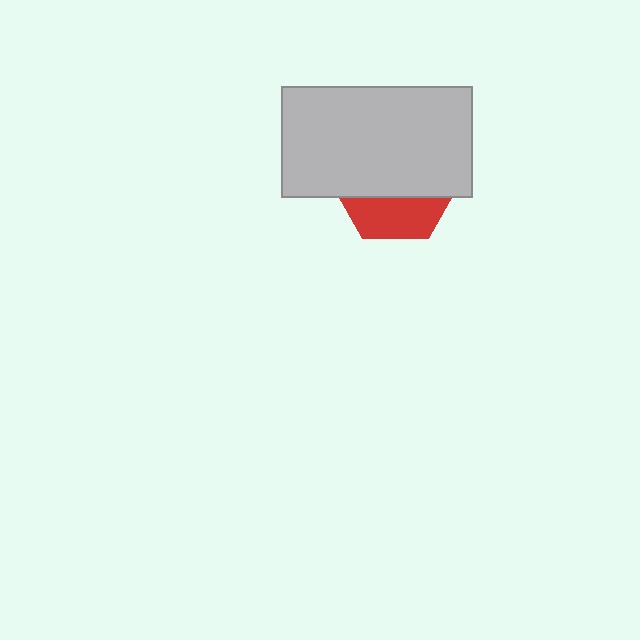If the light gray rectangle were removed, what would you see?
You would see the complete red hexagon.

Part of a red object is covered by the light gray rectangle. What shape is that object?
It is a hexagon.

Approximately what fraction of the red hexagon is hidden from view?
Roughly 67% of the red hexagon is hidden behind the light gray rectangle.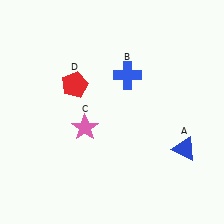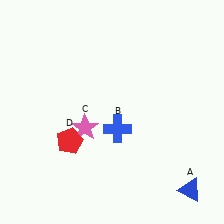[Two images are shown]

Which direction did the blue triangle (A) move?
The blue triangle (A) moved down.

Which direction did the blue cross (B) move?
The blue cross (B) moved down.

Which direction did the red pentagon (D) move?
The red pentagon (D) moved down.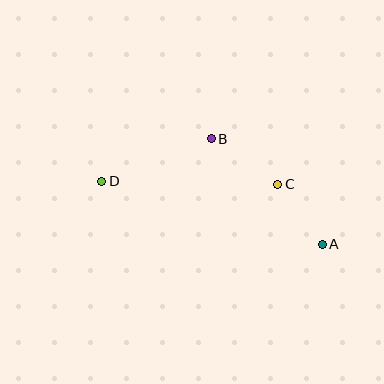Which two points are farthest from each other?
Points A and D are farthest from each other.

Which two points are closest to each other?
Points A and C are closest to each other.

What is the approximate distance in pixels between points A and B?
The distance between A and B is approximately 153 pixels.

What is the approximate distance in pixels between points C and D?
The distance between C and D is approximately 176 pixels.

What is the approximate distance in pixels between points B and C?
The distance between B and C is approximately 80 pixels.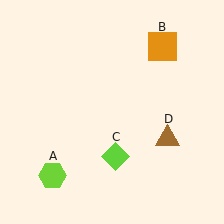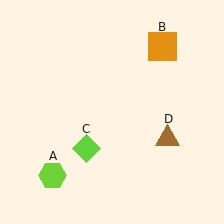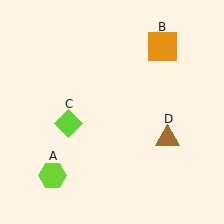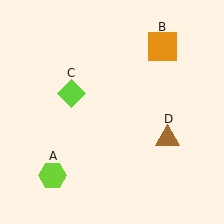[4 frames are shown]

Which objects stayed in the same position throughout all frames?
Lime hexagon (object A) and orange square (object B) and brown triangle (object D) remained stationary.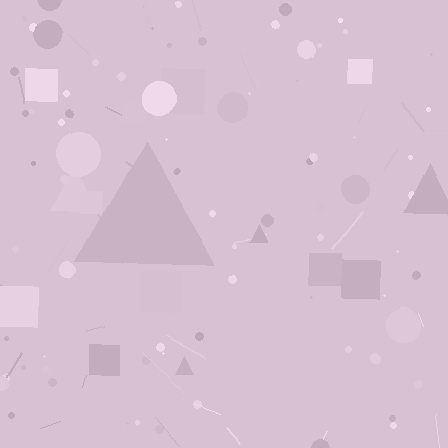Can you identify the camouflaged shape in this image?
The camouflaged shape is a triangle.